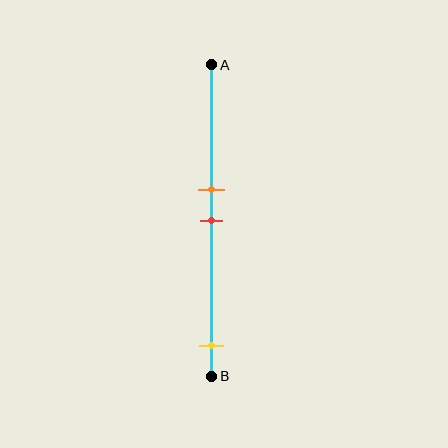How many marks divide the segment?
There are 3 marks dividing the segment.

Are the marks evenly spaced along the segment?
No, the marks are not evenly spaced.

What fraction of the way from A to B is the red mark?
The red mark is approximately 50% (0.5) of the way from A to B.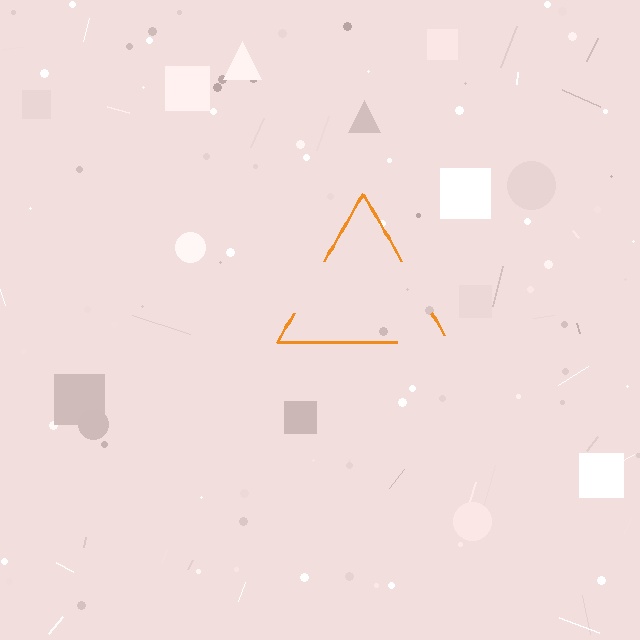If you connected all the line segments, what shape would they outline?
They would outline a triangle.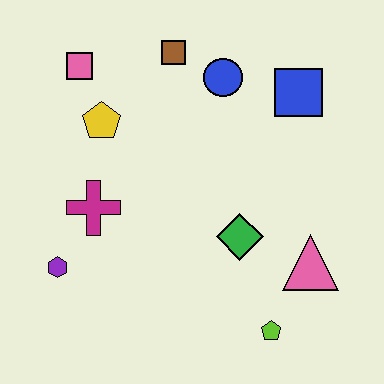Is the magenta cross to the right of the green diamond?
No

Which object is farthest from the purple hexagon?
The blue square is farthest from the purple hexagon.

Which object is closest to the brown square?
The blue circle is closest to the brown square.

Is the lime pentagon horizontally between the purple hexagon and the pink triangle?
Yes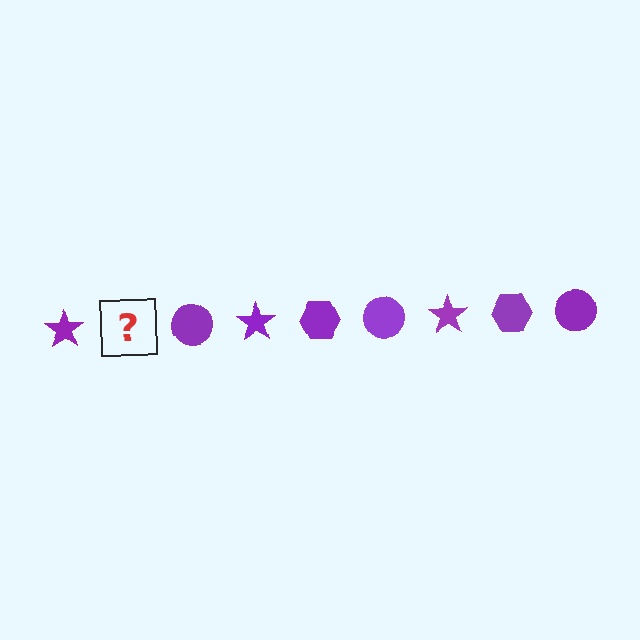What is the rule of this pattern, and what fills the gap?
The rule is that the pattern cycles through star, hexagon, circle shapes in purple. The gap should be filled with a purple hexagon.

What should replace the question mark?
The question mark should be replaced with a purple hexagon.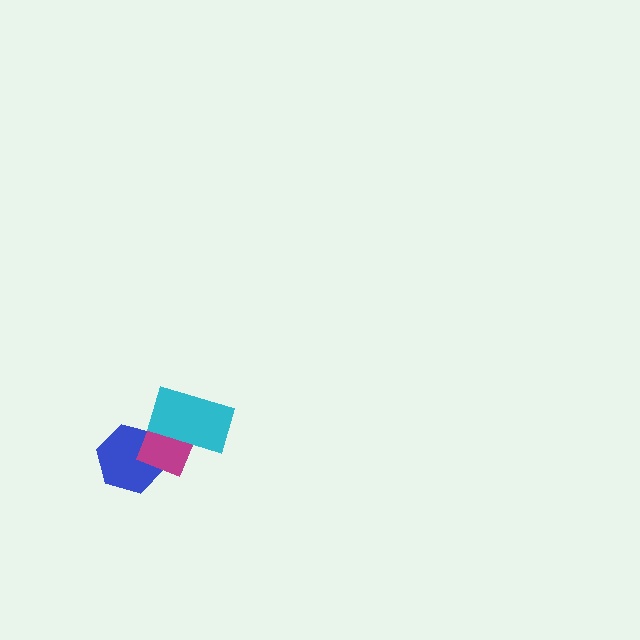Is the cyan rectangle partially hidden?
No, no other shape covers it.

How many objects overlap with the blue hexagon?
1 object overlaps with the blue hexagon.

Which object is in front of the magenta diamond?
The cyan rectangle is in front of the magenta diamond.